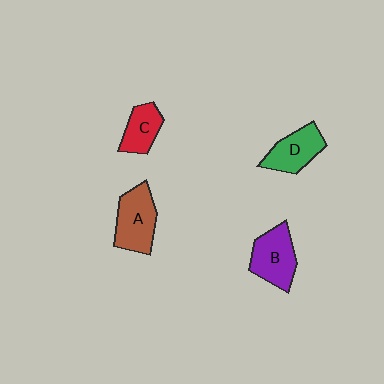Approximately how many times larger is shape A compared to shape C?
Approximately 1.5 times.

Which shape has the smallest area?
Shape C (red).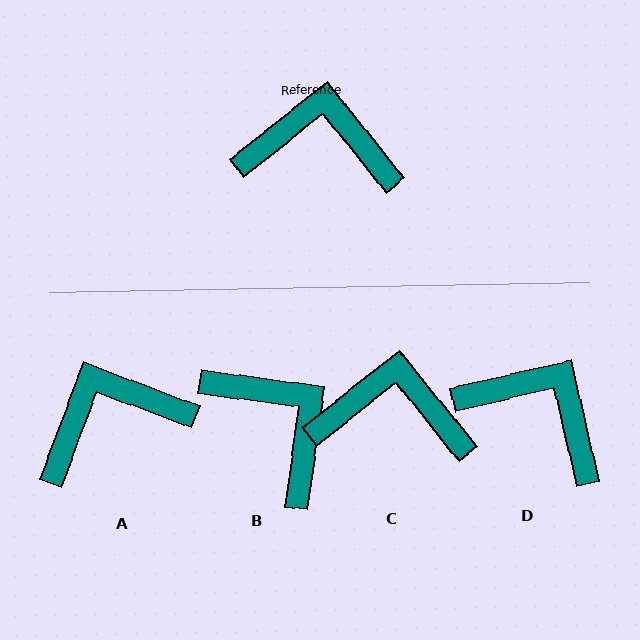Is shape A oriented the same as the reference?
No, it is off by about 31 degrees.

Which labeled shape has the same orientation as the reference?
C.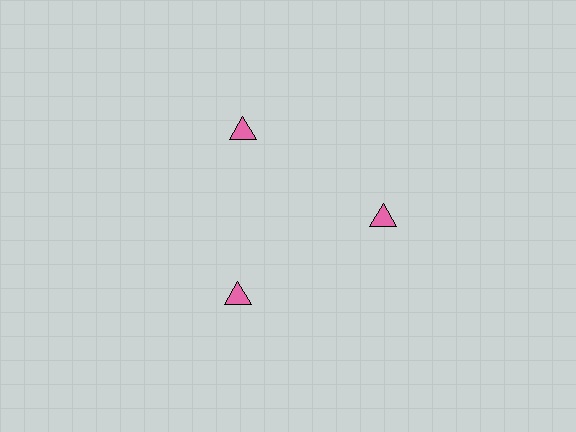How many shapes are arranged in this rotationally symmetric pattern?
There are 3 shapes, arranged in 3 groups of 1.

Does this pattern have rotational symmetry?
Yes, this pattern has 3-fold rotational symmetry. It looks the same after rotating 120 degrees around the center.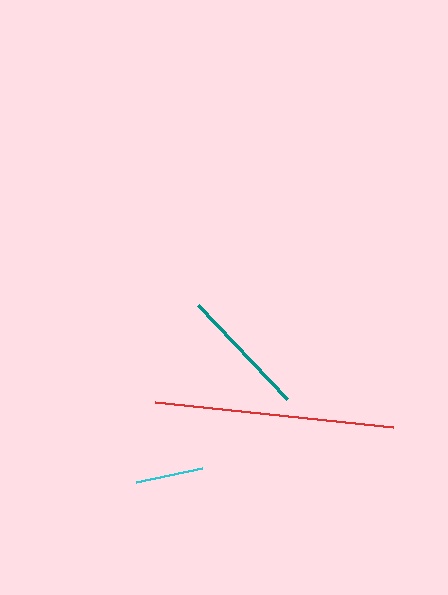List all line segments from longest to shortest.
From longest to shortest: red, teal, cyan.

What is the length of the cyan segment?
The cyan segment is approximately 68 pixels long.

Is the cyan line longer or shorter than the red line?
The red line is longer than the cyan line.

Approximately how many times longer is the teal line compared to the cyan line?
The teal line is approximately 1.9 times the length of the cyan line.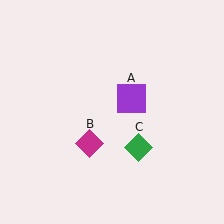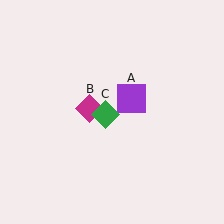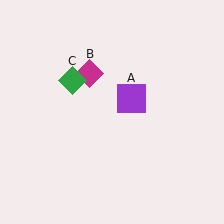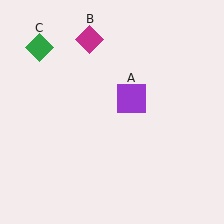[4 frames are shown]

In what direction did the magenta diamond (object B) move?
The magenta diamond (object B) moved up.